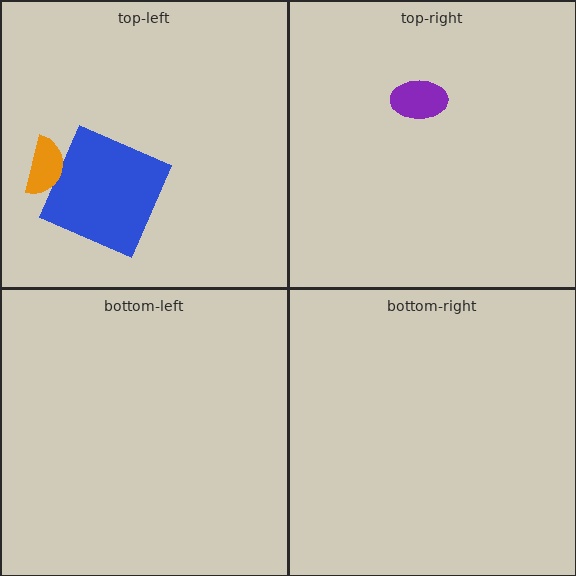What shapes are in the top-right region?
The purple ellipse.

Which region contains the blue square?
The top-left region.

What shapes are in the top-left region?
The blue square, the orange semicircle.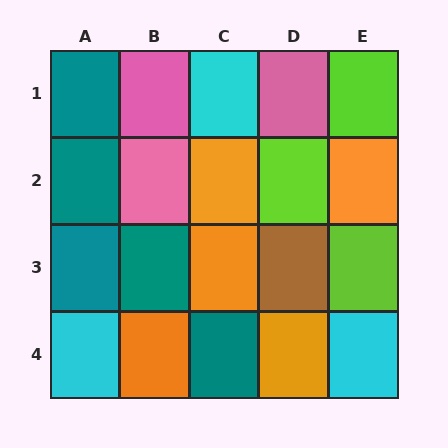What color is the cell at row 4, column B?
Orange.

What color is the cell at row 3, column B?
Teal.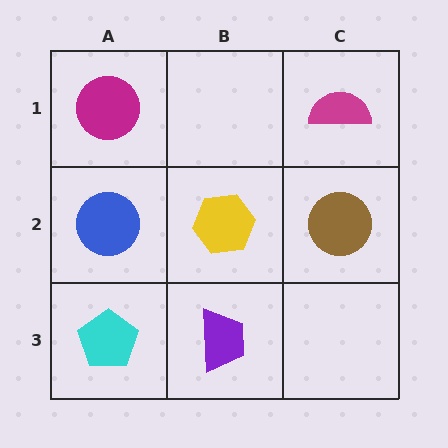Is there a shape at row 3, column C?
No, that cell is empty.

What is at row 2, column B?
A yellow hexagon.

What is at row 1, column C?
A magenta semicircle.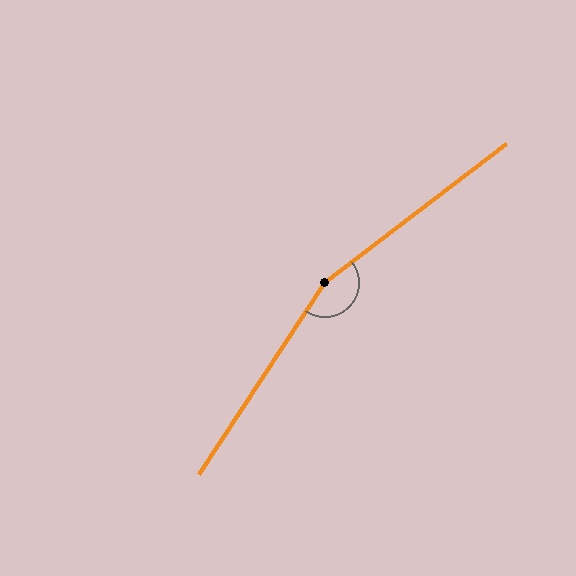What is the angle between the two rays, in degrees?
Approximately 161 degrees.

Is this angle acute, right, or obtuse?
It is obtuse.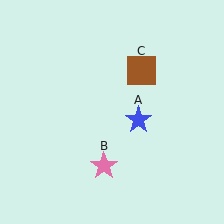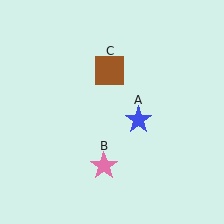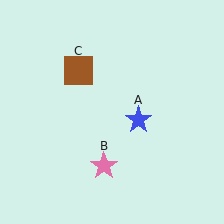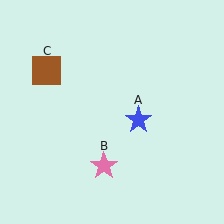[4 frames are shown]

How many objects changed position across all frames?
1 object changed position: brown square (object C).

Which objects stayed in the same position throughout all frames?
Blue star (object A) and pink star (object B) remained stationary.